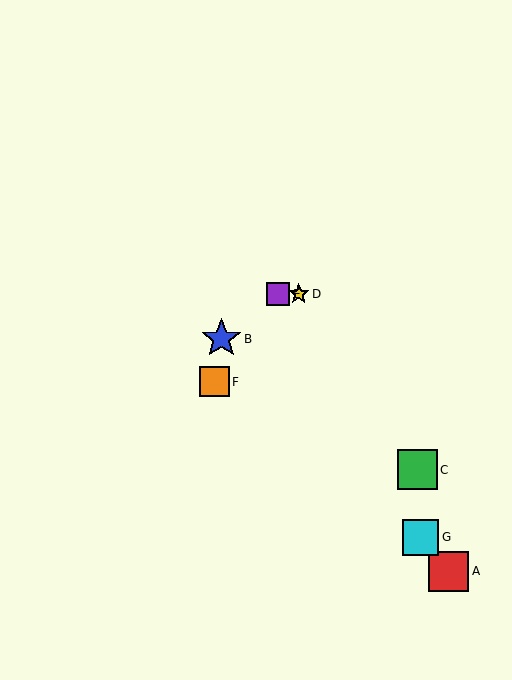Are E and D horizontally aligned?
Yes, both are at y≈294.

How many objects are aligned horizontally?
2 objects (D, E) are aligned horizontally.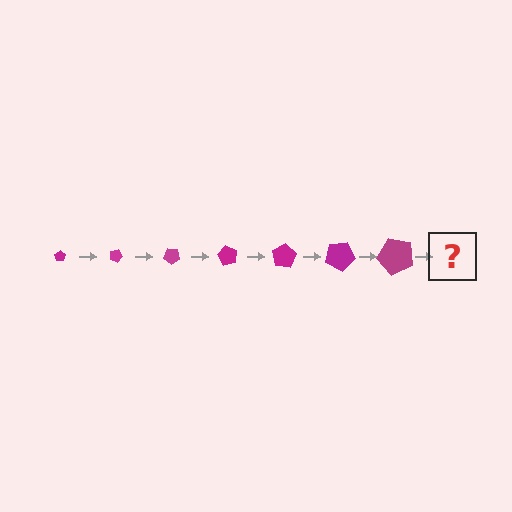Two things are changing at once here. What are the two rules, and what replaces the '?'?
The two rules are that the pentagon grows larger each step and it rotates 20 degrees each step. The '?' should be a pentagon, larger than the previous one and rotated 140 degrees from the start.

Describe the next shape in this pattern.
It should be a pentagon, larger than the previous one and rotated 140 degrees from the start.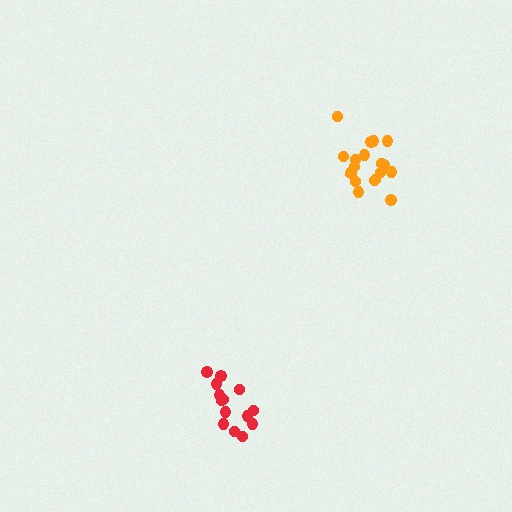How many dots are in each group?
Group 1: 19 dots, Group 2: 14 dots (33 total).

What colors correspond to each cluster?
The clusters are colored: orange, red.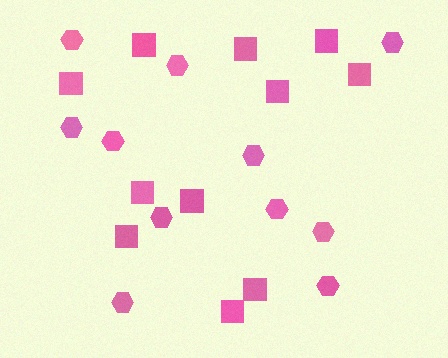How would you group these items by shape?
There are 2 groups: one group of hexagons (11) and one group of squares (11).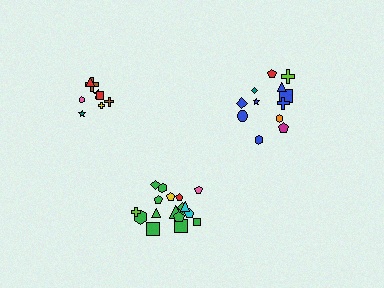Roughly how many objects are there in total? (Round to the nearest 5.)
Roughly 40 objects in total.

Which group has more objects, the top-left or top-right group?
The top-right group.